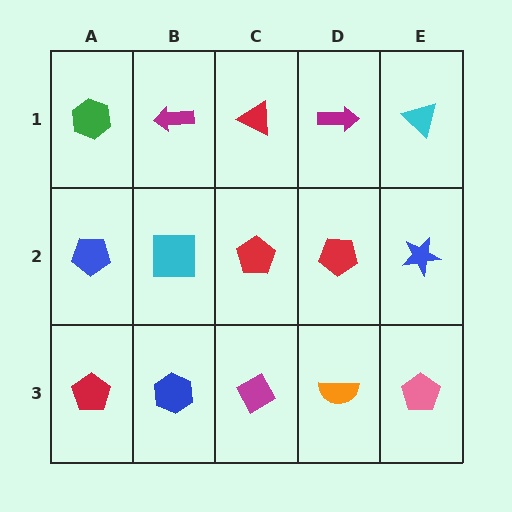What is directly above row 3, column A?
A blue pentagon.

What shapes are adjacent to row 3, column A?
A blue pentagon (row 2, column A), a blue hexagon (row 3, column B).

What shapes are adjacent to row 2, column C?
A red triangle (row 1, column C), a magenta diamond (row 3, column C), a cyan square (row 2, column B), a red pentagon (row 2, column D).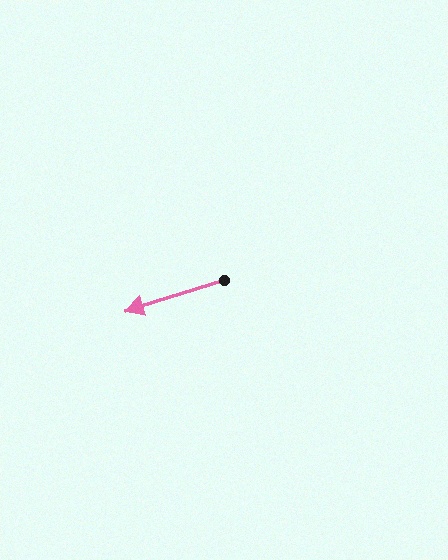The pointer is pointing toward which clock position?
Roughly 8 o'clock.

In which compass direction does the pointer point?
West.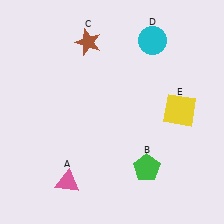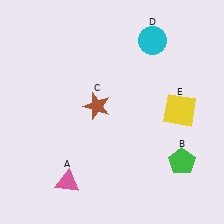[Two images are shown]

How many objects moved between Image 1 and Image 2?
2 objects moved between the two images.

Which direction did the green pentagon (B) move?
The green pentagon (B) moved right.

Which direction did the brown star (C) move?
The brown star (C) moved down.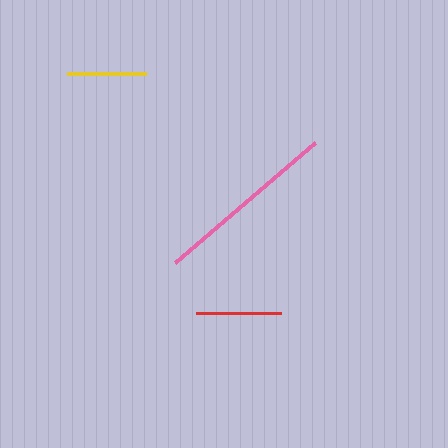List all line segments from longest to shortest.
From longest to shortest: pink, red, yellow.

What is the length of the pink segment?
The pink segment is approximately 184 pixels long.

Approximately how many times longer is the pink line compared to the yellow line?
The pink line is approximately 2.4 times the length of the yellow line.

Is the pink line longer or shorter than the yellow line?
The pink line is longer than the yellow line.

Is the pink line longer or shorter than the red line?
The pink line is longer than the red line.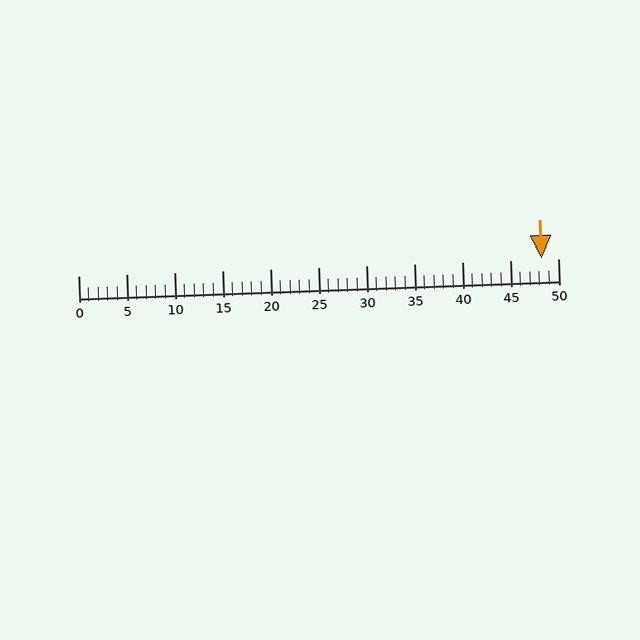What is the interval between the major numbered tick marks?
The major tick marks are spaced 5 units apart.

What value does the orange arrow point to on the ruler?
The orange arrow points to approximately 48.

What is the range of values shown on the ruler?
The ruler shows values from 0 to 50.